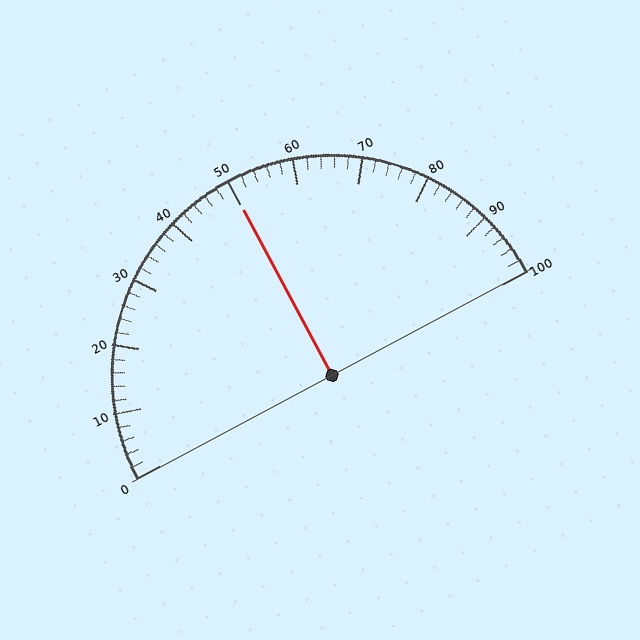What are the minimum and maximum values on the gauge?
The gauge ranges from 0 to 100.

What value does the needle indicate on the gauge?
The needle indicates approximately 50.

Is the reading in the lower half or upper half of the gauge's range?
The reading is in the upper half of the range (0 to 100).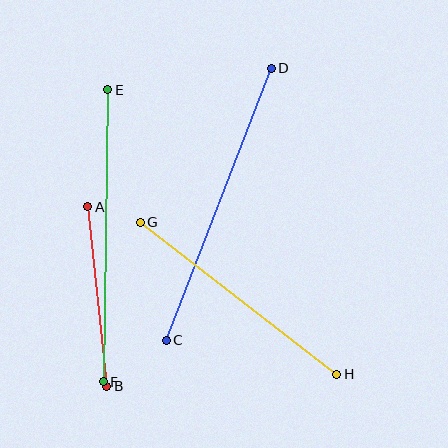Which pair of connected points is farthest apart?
Points E and F are farthest apart.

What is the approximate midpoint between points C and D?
The midpoint is at approximately (219, 204) pixels.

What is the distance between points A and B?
The distance is approximately 181 pixels.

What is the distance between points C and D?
The distance is approximately 292 pixels.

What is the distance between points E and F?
The distance is approximately 292 pixels.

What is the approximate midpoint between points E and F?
The midpoint is at approximately (105, 236) pixels.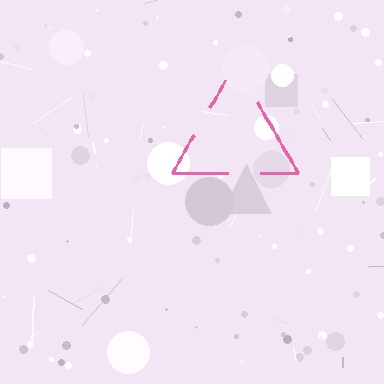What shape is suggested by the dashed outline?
The dashed outline suggests a triangle.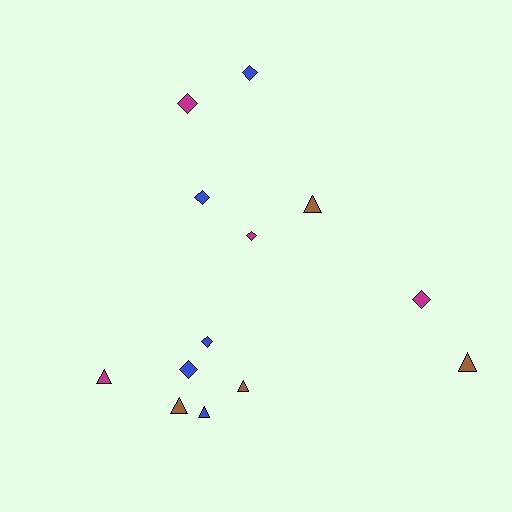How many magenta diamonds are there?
There are 3 magenta diamonds.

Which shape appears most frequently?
Diamond, with 7 objects.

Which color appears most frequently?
Blue, with 5 objects.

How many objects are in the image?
There are 13 objects.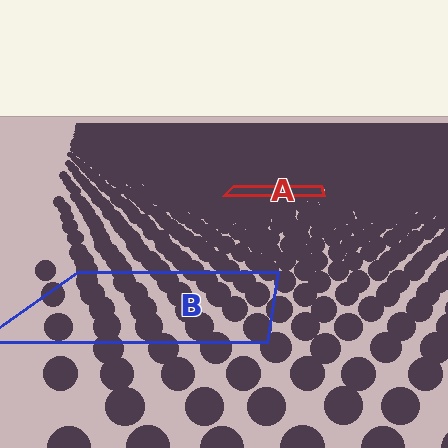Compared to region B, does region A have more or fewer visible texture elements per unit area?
Region A has more texture elements per unit area — they are packed more densely because it is farther away.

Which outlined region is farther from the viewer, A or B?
Region A is farther from the viewer — the texture elements inside it appear smaller and more densely packed.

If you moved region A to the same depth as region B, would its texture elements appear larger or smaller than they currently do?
They would appear larger. At a closer depth, the same texture elements are projected at a bigger on-screen size.